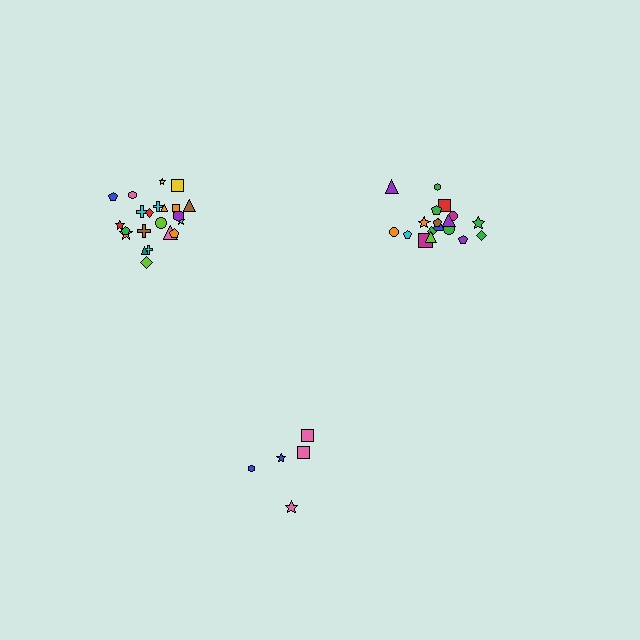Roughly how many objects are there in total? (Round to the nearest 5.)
Roughly 45 objects in total.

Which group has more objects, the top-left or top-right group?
The top-left group.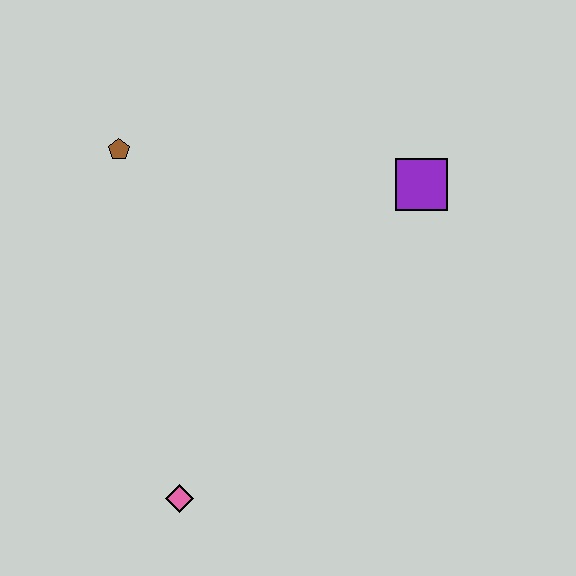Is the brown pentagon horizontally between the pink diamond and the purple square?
No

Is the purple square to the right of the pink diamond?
Yes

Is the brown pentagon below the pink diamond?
No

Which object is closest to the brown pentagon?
The purple square is closest to the brown pentagon.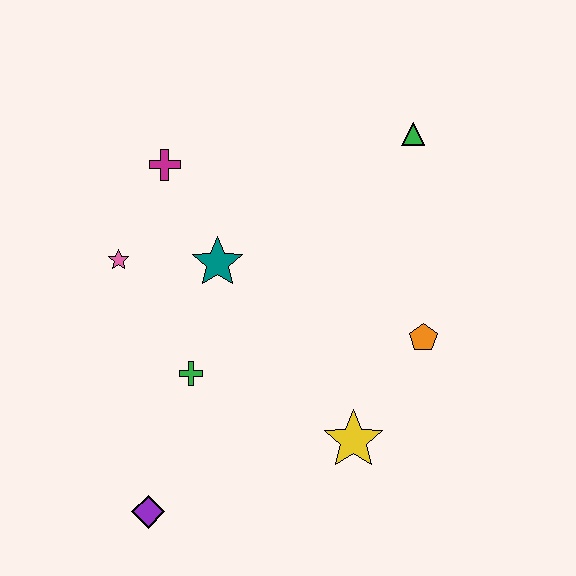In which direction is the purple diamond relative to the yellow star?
The purple diamond is to the left of the yellow star.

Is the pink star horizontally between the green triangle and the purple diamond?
No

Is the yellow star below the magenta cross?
Yes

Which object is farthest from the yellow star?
The magenta cross is farthest from the yellow star.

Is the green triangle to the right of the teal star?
Yes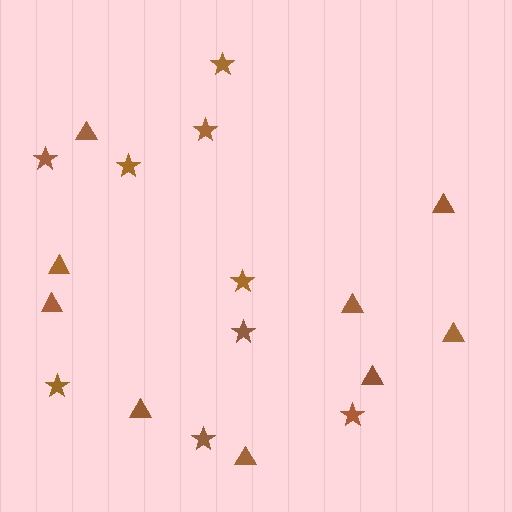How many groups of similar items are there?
There are 2 groups: one group of stars (9) and one group of triangles (9).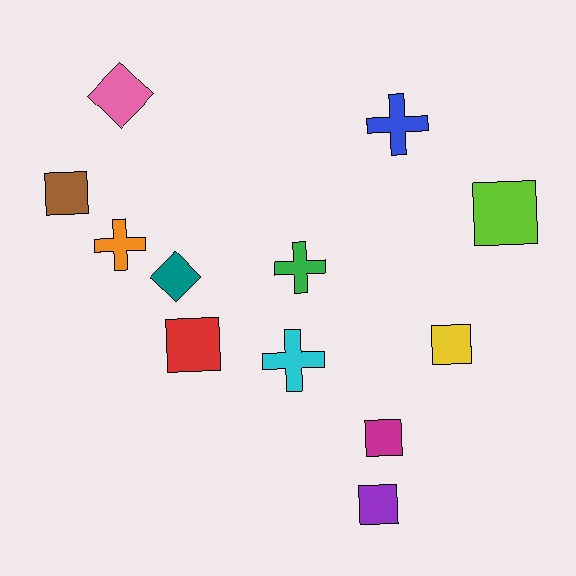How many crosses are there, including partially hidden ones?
There are 4 crosses.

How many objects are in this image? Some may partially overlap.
There are 12 objects.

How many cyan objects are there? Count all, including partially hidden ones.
There is 1 cyan object.